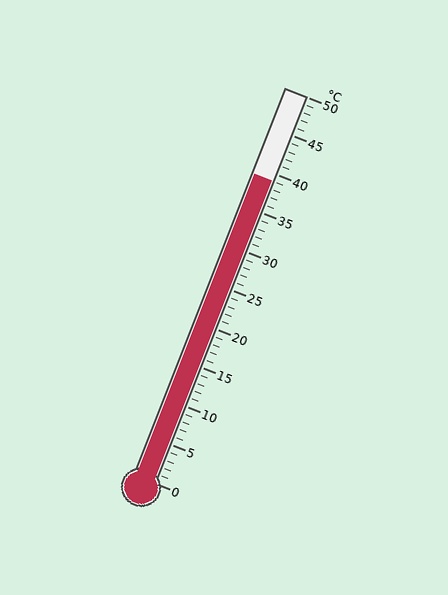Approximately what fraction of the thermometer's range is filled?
The thermometer is filled to approximately 80% of its range.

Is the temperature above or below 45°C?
The temperature is below 45°C.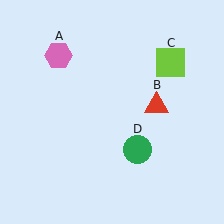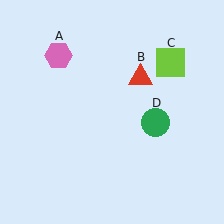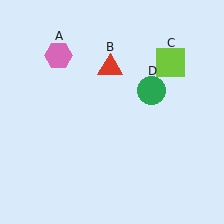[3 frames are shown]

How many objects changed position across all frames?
2 objects changed position: red triangle (object B), green circle (object D).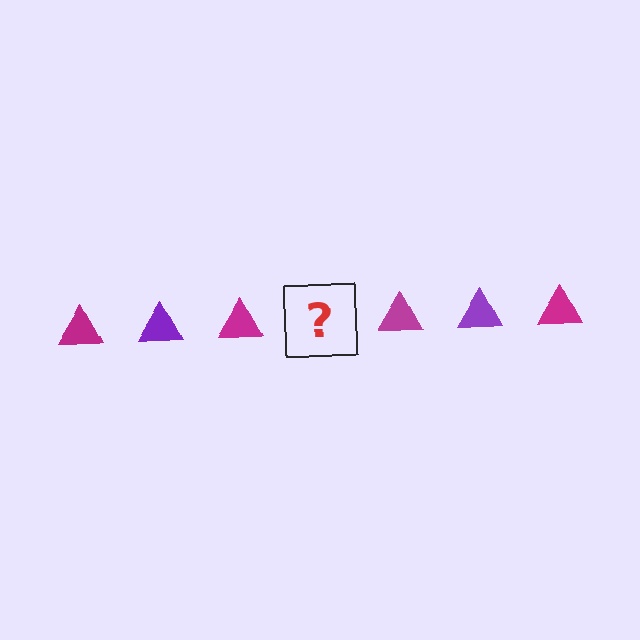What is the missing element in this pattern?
The missing element is a purple triangle.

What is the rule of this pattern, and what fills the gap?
The rule is that the pattern cycles through magenta, purple triangles. The gap should be filled with a purple triangle.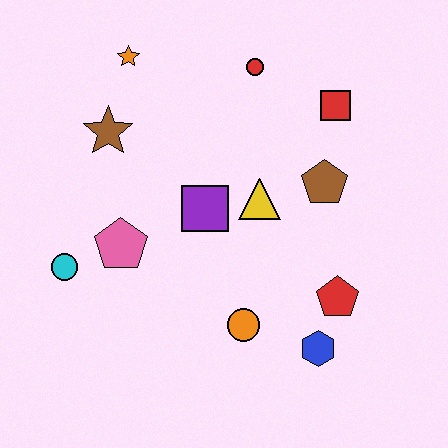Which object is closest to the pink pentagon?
The cyan circle is closest to the pink pentagon.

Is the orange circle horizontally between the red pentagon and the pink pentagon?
Yes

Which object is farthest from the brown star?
The blue hexagon is farthest from the brown star.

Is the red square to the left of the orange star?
No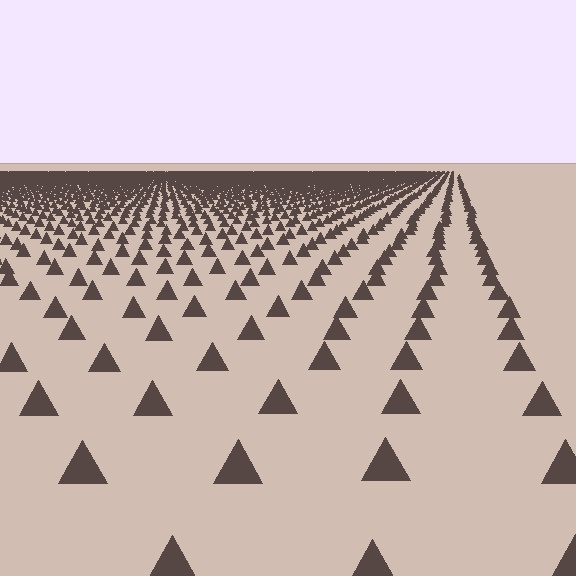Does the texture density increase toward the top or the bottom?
Density increases toward the top.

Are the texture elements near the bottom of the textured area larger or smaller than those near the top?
Larger. Near the bottom, elements are closer to the viewer and appear at a bigger on-screen size.